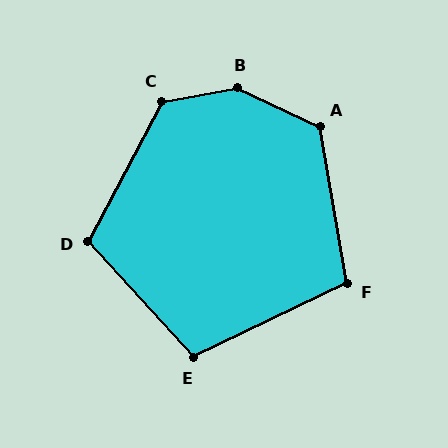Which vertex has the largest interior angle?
B, at approximately 144 degrees.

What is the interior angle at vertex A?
Approximately 125 degrees (obtuse).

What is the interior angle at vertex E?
Approximately 107 degrees (obtuse).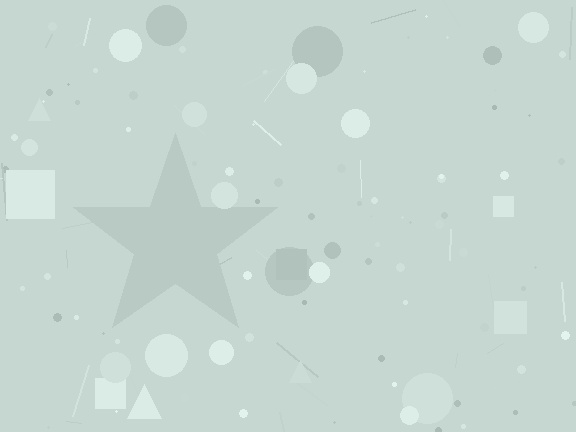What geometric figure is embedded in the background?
A star is embedded in the background.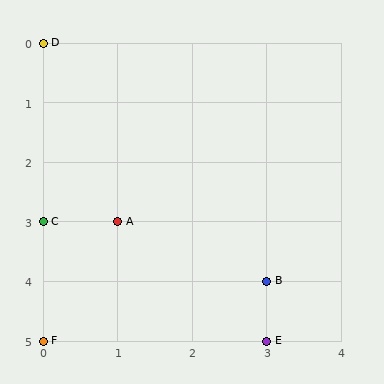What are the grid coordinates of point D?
Point D is at grid coordinates (0, 0).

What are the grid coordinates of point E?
Point E is at grid coordinates (3, 5).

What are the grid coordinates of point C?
Point C is at grid coordinates (0, 3).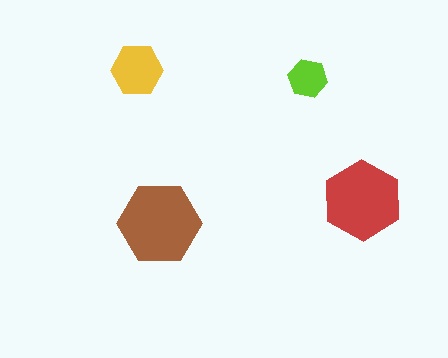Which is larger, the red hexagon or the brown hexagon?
The brown one.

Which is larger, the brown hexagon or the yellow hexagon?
The brown one.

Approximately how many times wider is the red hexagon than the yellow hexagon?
About 1.5 times wider.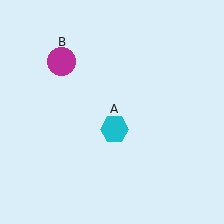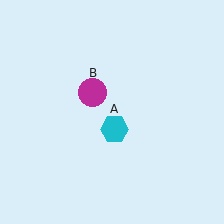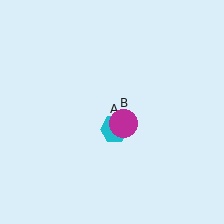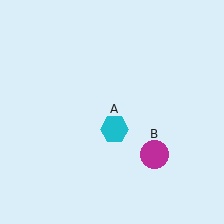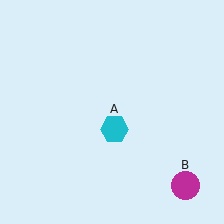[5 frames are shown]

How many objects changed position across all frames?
1 object changed position: magenta circle (object B).